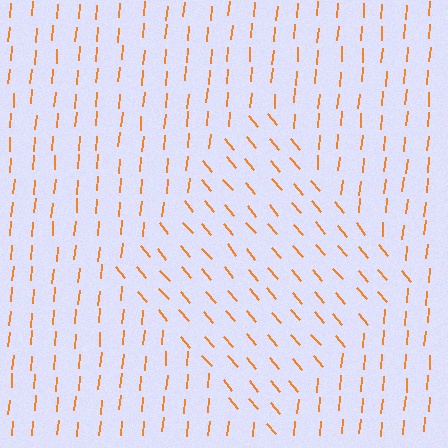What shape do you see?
I see a diamond.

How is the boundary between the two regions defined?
The boundary is defined purely by a change in line orientation (approximately 45 degrees difference). All lines are the same color and thickness.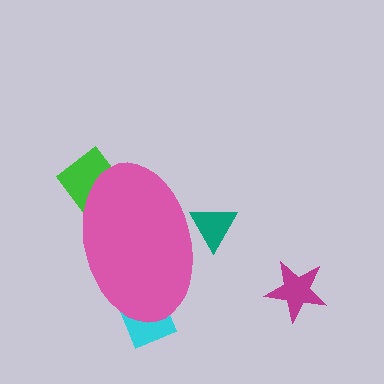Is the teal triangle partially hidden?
Yes, the teal triangle is partially hidden behind the pink ellipse.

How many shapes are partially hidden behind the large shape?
3 shapes are partially hidden.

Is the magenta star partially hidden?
No, the magenta star is fully visible.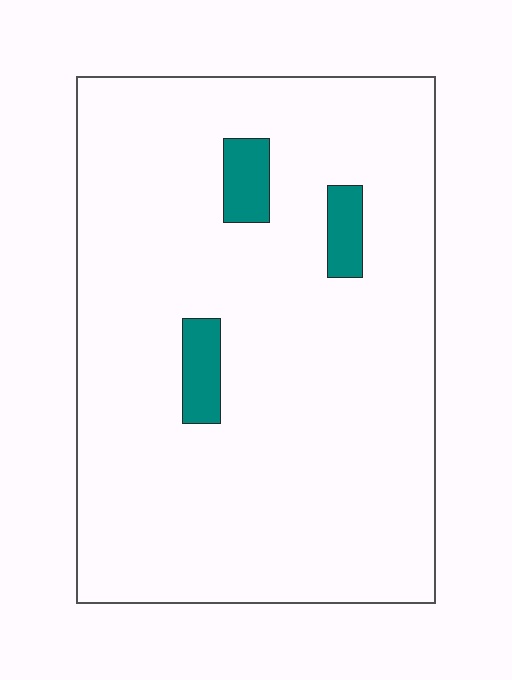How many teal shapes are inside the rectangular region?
3.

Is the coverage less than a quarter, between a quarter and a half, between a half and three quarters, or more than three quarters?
Less than a quarter.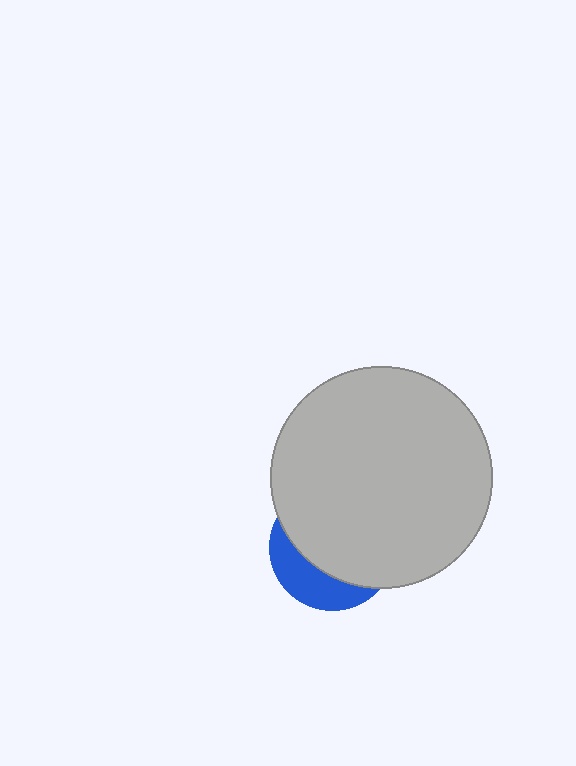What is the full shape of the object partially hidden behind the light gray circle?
The partially hidden object is a blue circle.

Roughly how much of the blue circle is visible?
A small part of it is visible (roughly 30%).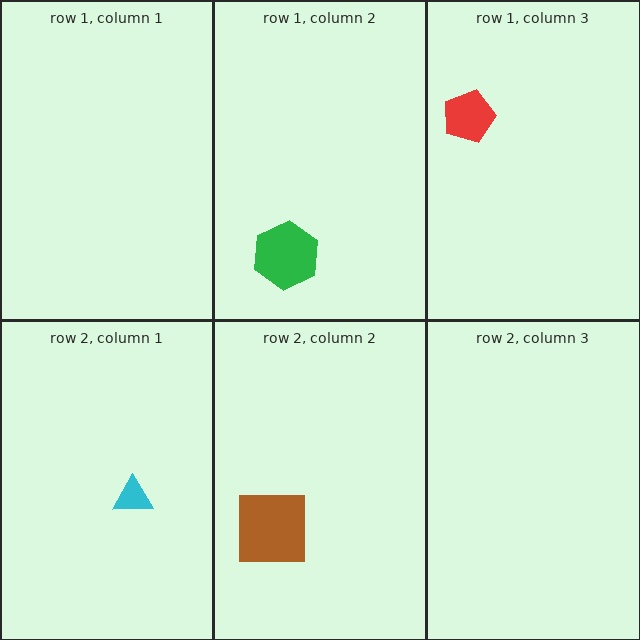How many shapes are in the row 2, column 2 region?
1.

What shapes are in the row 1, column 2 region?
The green hexagon.